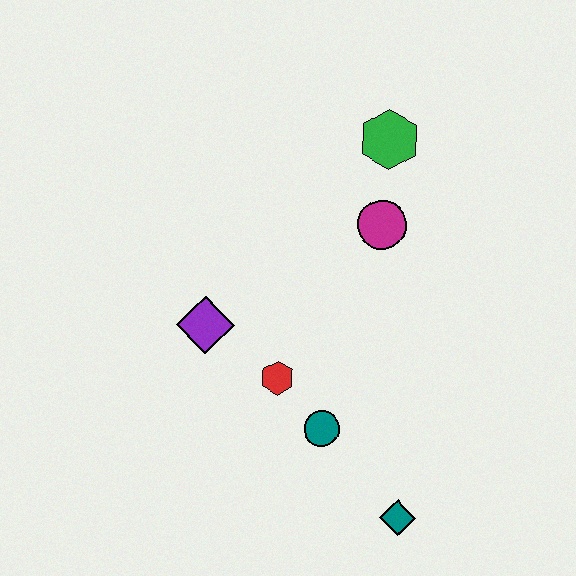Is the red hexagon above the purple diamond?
No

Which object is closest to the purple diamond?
The red hexagon is closest to the purple diamond.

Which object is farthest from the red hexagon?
The green hexagon is farthest from the red hexagon.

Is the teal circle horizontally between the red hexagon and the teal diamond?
Yes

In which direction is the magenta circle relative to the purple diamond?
The magenta circle is to the right of the purple diamond.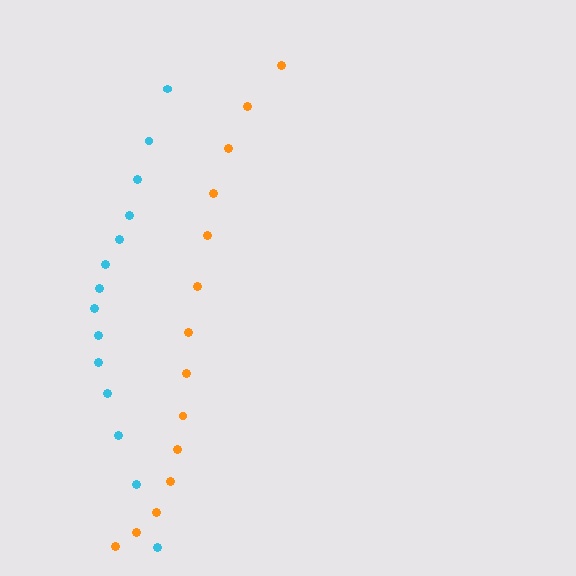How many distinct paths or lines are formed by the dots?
There are 2 distinct paths.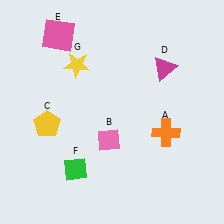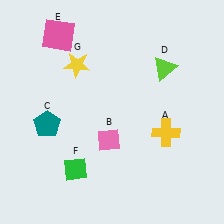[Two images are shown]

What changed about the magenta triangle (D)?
In Image 1, D is magenta. In Image 2, it changed to lime.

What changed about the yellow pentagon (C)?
In Image 1, C is yellow. In Image 2, it changed to teal.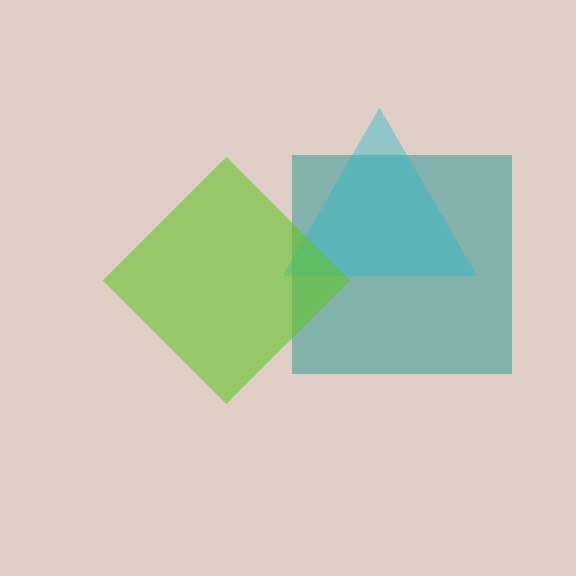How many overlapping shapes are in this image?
There are 3 overlapping shapes in the image.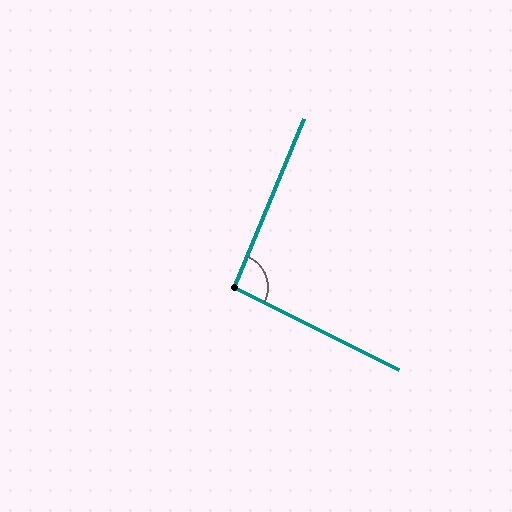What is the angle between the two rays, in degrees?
Approximately 94 degrees.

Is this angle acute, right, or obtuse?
It is approximately a right angle.